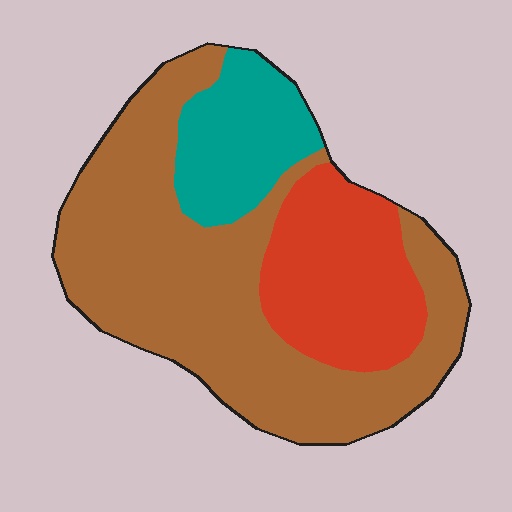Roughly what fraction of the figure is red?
Red covers roughly 25% of the figure.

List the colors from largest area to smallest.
From largest to smallest: brown, red, teal.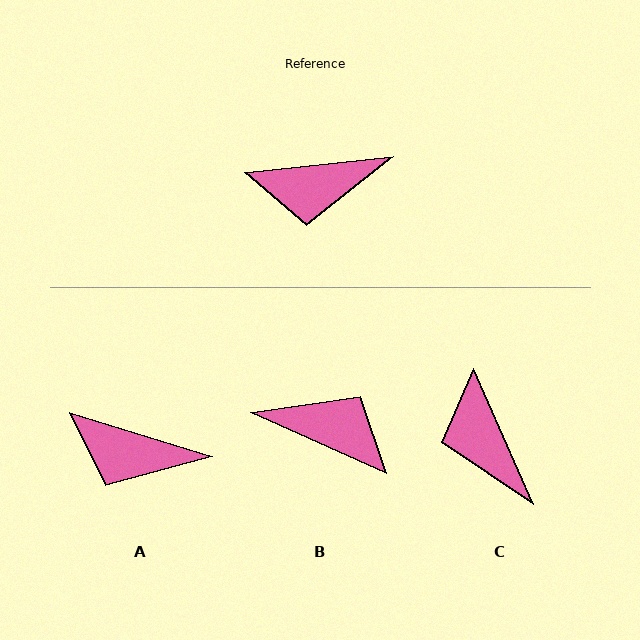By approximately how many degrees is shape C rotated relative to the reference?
Approximately 73 degrees clockwise.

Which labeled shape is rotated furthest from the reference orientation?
B, about 150 degrees away.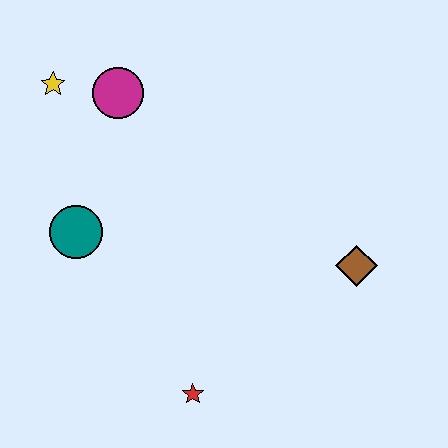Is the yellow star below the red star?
No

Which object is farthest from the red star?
The yellow star is farthest from the red star.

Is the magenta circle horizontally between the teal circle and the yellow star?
No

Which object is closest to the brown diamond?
The red star is closest to the brown diamond.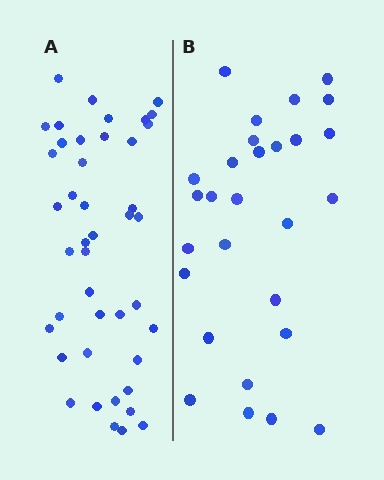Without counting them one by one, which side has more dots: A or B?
Region A (the left region) has more dots.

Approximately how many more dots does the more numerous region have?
Region A has approximately 15 more dots than region B.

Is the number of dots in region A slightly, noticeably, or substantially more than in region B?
Region A has substantially more. The ratio is roughly 1.5 to 1.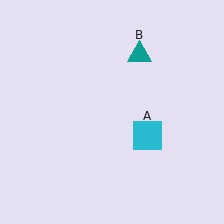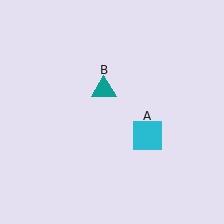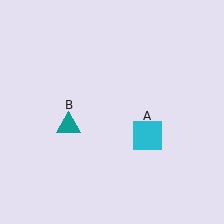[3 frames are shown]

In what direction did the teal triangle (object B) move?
The teal triangle (object B) moved down and to the left.